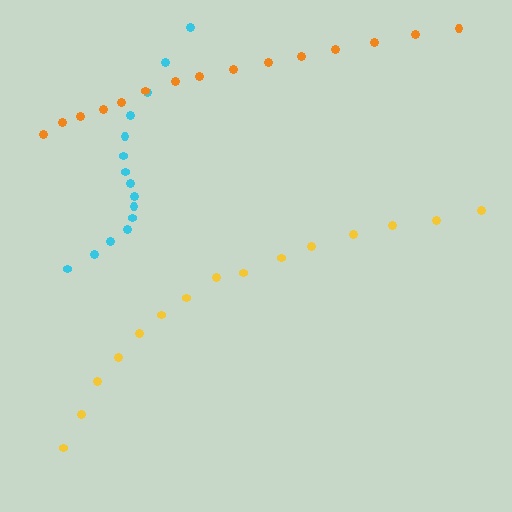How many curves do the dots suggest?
There are 3 distinct paths.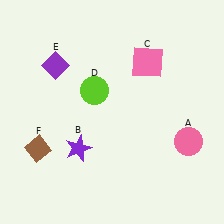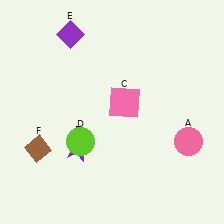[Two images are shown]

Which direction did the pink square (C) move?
The pink square (C) moved down.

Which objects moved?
The objects that moved are: the pink square (C), the lime circle (D), the purple diamond (E).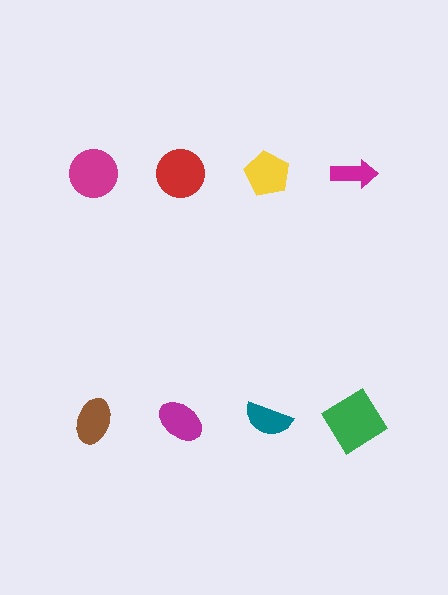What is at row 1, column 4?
A magenta arrow.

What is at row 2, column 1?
A brown ellipse.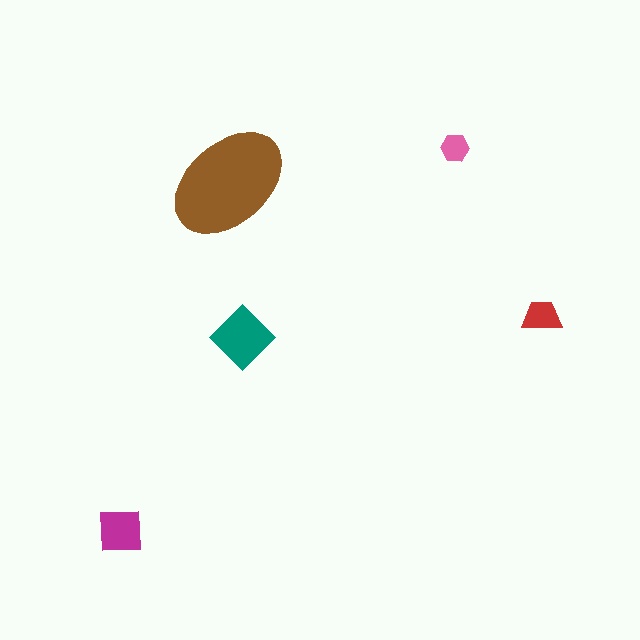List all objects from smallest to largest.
The pink hexagon, the red trapezoid, the magenta square, the teal diamond, the brown ellipse.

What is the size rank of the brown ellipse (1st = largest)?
1st.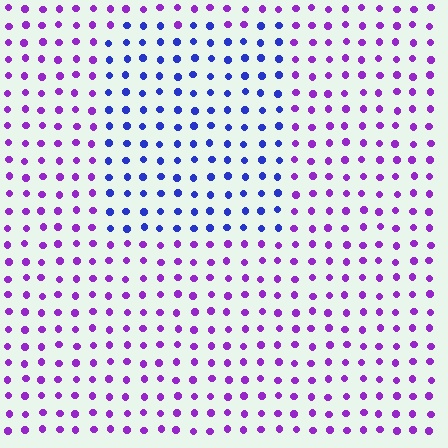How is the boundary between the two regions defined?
The boundary is defined purely by a slight shift in hue (about 47 degrees). Spacing, size, and orientation are identical on both sides.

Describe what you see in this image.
The image is filled with small purple elements in a uniform arrangement. A rectangle-shaped region is visible where the elements are tinted to a slightly different hue, forming a subtle color boundary.